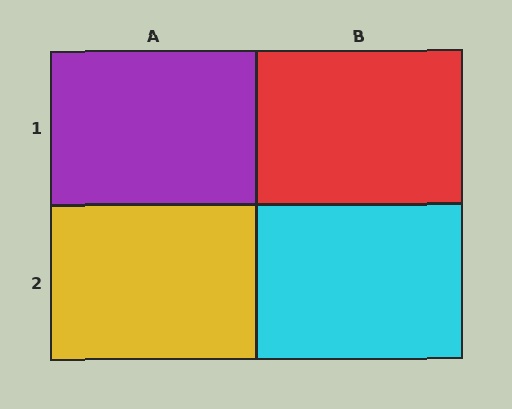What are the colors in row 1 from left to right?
Purple, red.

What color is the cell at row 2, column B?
Cyan.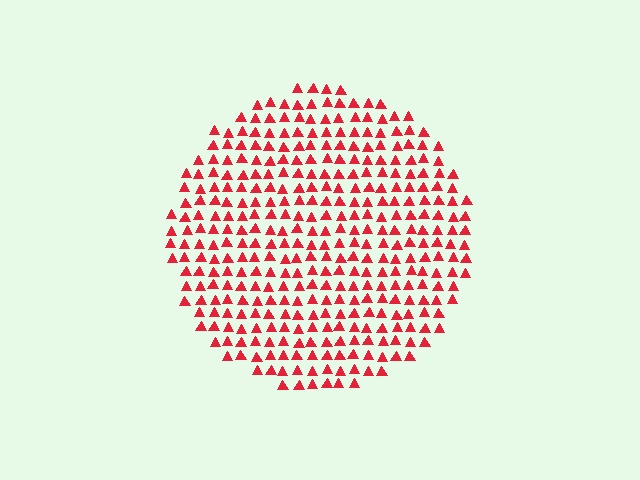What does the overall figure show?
The overall figure shows a circle.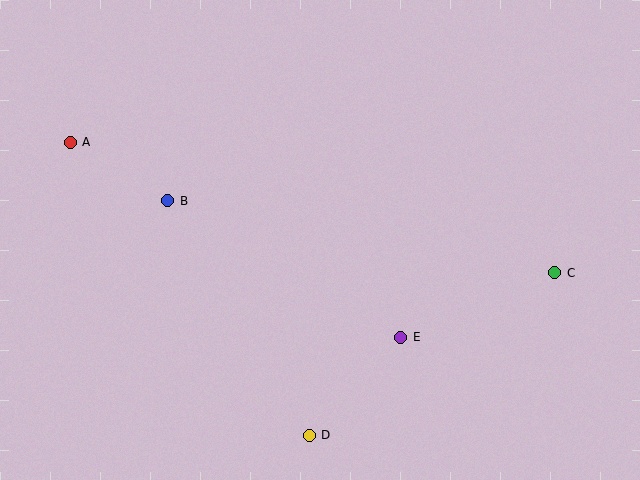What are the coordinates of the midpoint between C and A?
The midpoint between C and A is at (313, 207).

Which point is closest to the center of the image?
Point E at (401, 337) is closest to the center.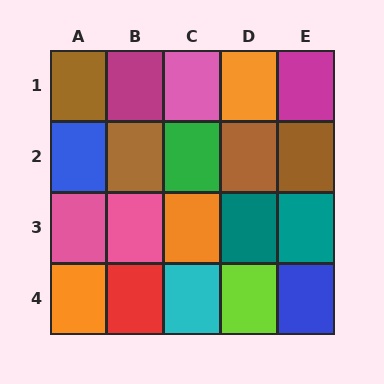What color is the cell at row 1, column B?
Magenta.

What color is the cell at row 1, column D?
Orange.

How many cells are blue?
2 cells are blue.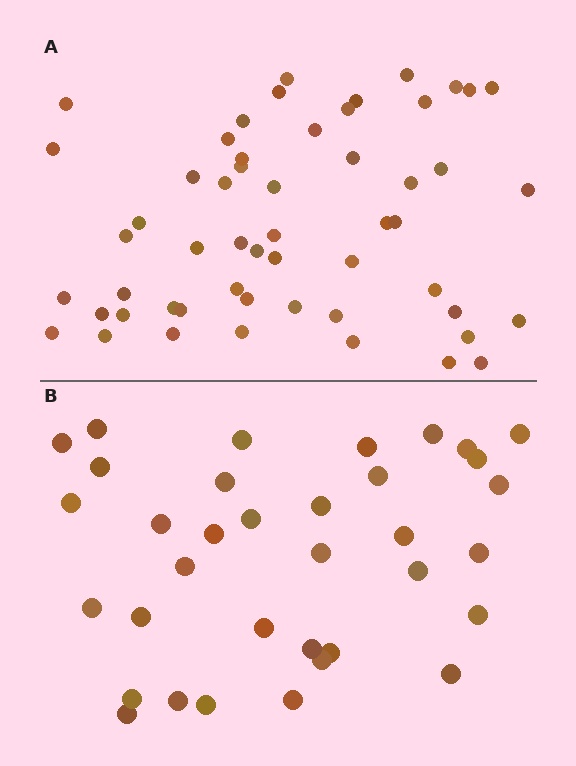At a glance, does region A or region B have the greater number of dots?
Region A (the top region) has more dots.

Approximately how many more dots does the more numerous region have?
Region A has approximately 20 more dots than region B.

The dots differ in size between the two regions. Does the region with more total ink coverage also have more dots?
No. Region B has more total ink coverage because its dots are larger, but region A actually contains more individual dots. Total area can be misleading — the number of items is what matters here.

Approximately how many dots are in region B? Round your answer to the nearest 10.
About 40 dots. (The exact count is 35, which rounds to 40.)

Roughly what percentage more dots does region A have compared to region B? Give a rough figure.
About 55% more.